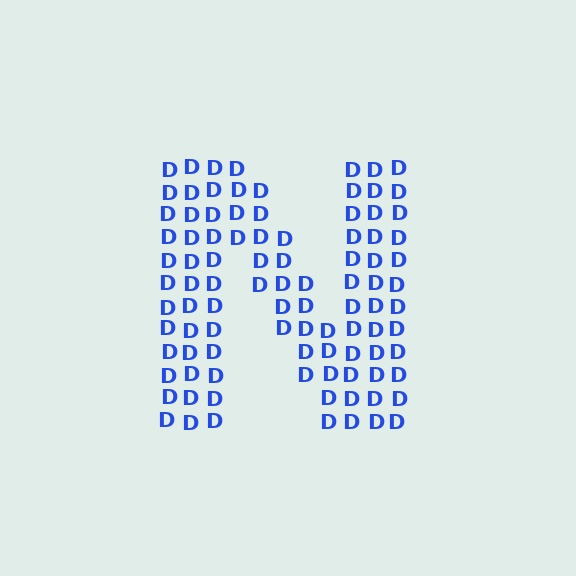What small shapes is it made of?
It is made of small letter D's.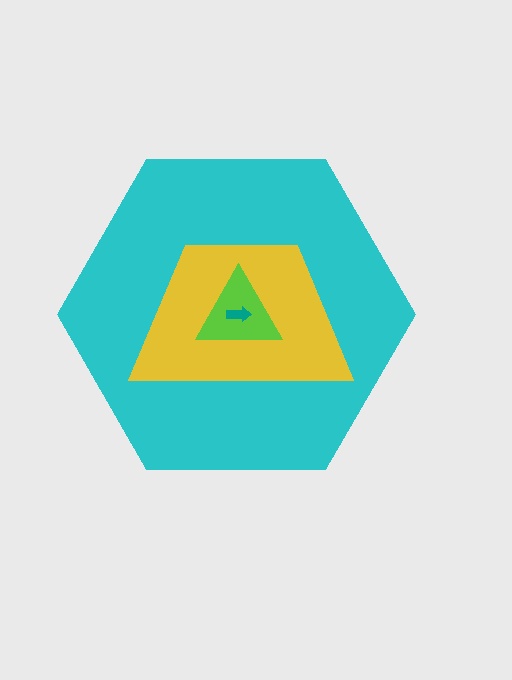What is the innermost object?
The teal arrow.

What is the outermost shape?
The cyan hexagon.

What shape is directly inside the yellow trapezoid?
The lime triangle.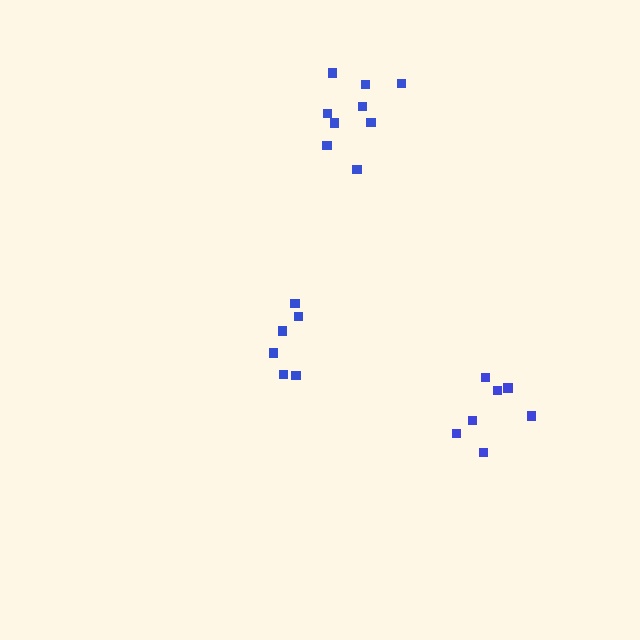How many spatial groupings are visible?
There are 3 spatial groupings.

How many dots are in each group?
Group 1: 9 dots, Group 2: 7 dots, Group 3: 6 dots (22 total).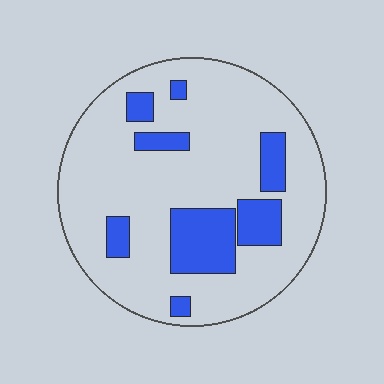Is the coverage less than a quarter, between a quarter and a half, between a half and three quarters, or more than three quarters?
Less than a quarter.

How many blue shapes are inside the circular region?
8.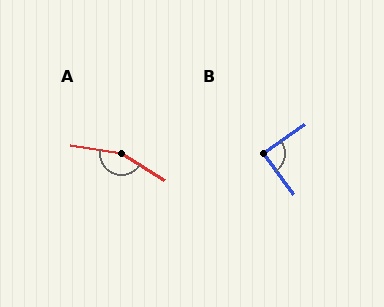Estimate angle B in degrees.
Approximately 89 degrees.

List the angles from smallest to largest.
B (89°), A (157°).